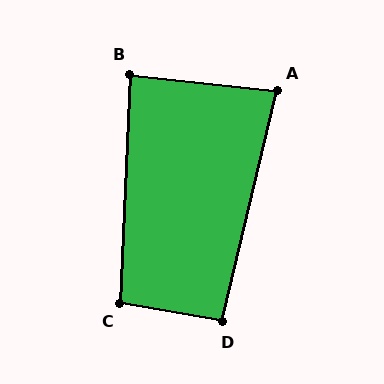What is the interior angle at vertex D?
Approximately 94 degrees (approximately right).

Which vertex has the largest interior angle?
C, at approximately 97 degrees.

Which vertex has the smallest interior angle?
A, at approximately 83 degrees.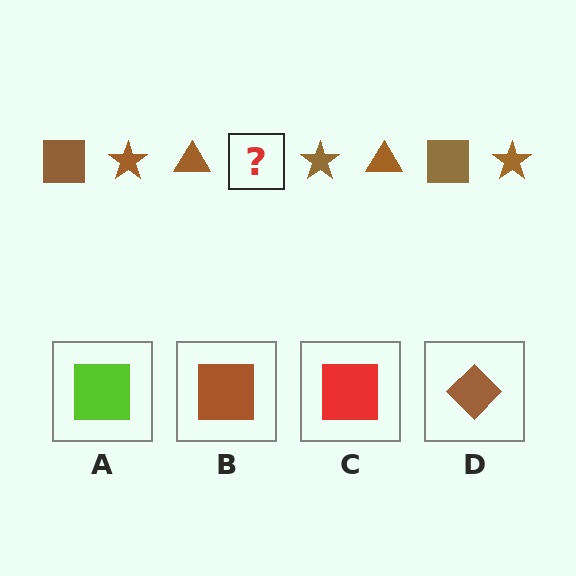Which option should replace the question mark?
Option B.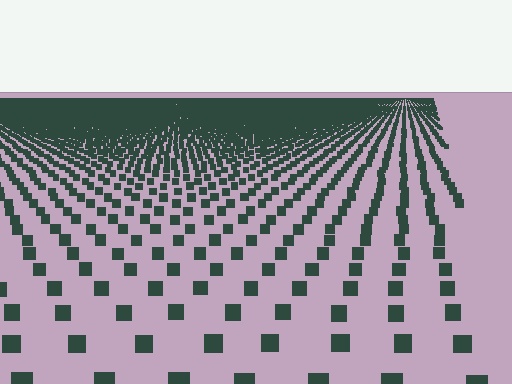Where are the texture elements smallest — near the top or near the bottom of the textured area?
Near the top.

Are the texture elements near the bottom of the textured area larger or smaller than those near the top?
Larger. Near the bottom, elements are closer to the viewer and appear at a bigger on-screen size.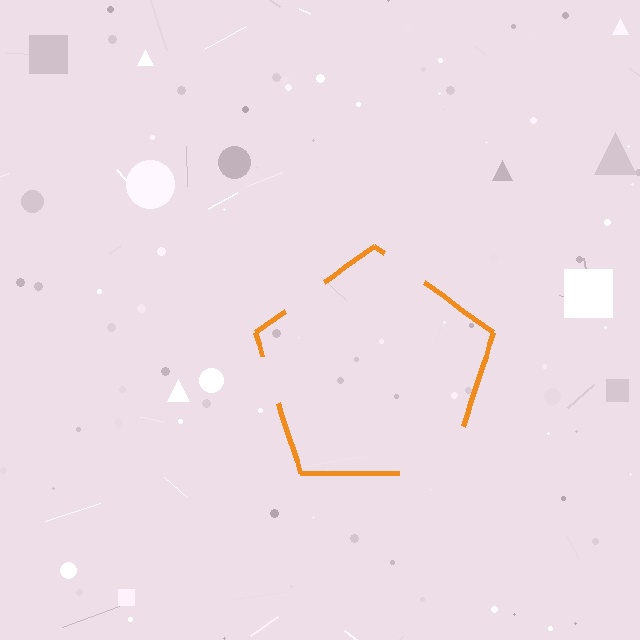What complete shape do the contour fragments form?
The contour fragments form a pentagon.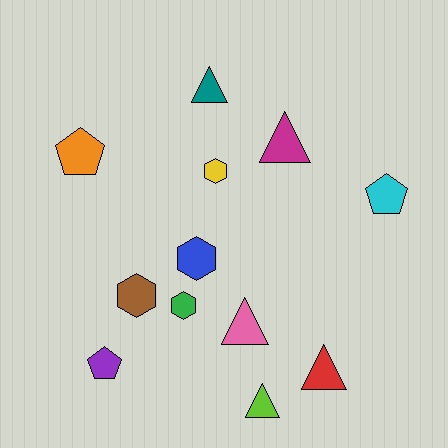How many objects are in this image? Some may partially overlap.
There are 12 objects.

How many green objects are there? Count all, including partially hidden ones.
There is 1 green object.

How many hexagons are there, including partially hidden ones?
There are 4 hexagons.